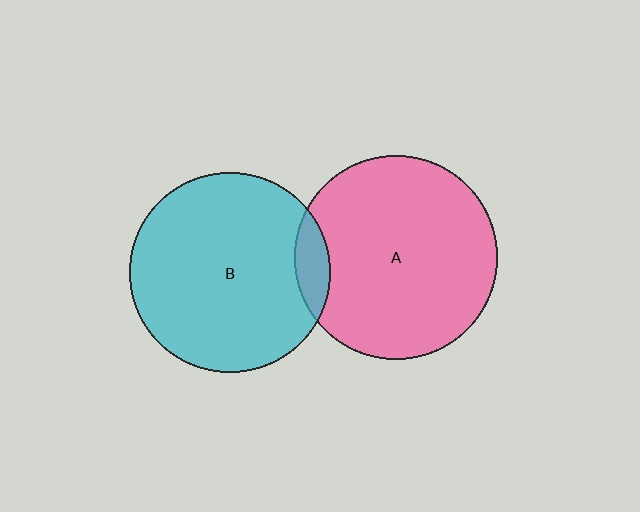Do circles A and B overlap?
Yes.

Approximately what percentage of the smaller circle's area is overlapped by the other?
Approximately 10%.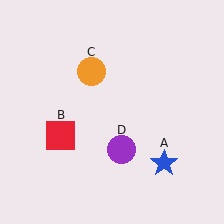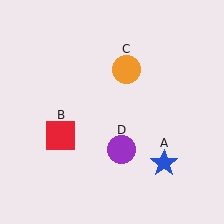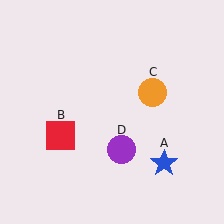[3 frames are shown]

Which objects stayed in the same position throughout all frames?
Blue star (object A) and red square (object B) and purple circle (object D) remained stationary.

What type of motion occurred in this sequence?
The orange circle (object C) rotated clockwise around the center of the scene.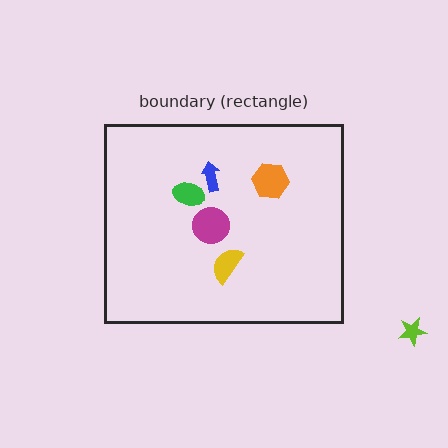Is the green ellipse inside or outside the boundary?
Inside.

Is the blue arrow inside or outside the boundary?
Inside.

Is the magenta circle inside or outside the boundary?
Inside.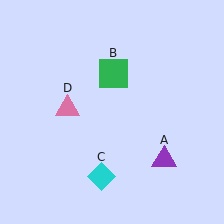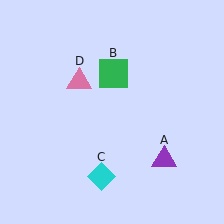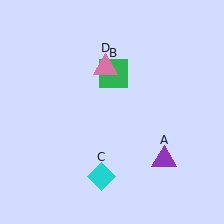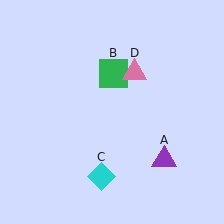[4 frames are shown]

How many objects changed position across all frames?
1 object changed position: pink triangle (object D).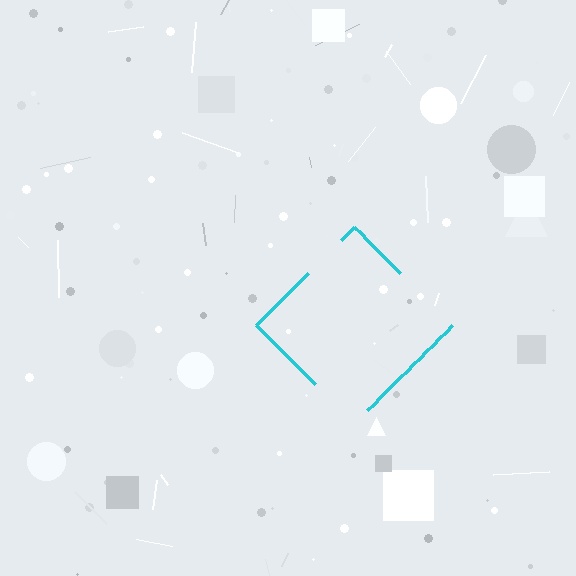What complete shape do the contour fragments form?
The contour fragments form a diamond.